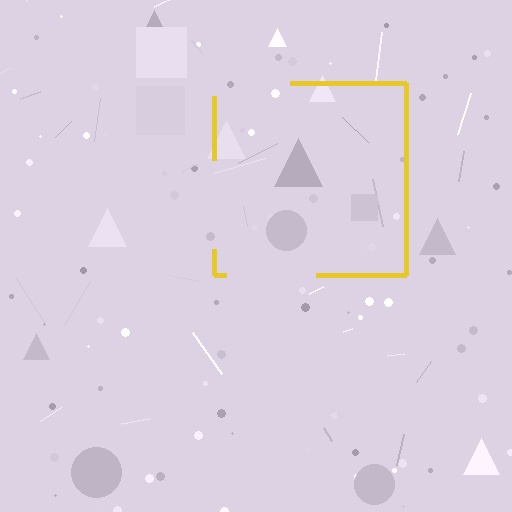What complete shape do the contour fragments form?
The contour fragments form a square.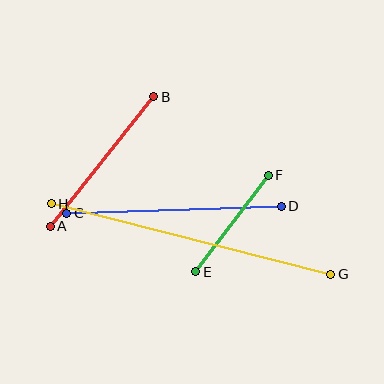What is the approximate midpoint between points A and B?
The midpoint is at approximately (102, 162) pixels.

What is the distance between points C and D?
The distance is approximately 214 pixels.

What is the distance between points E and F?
The distance is approximately 121 pixels.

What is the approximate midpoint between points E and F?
The midpoint is at approximately (232, 224) pixels.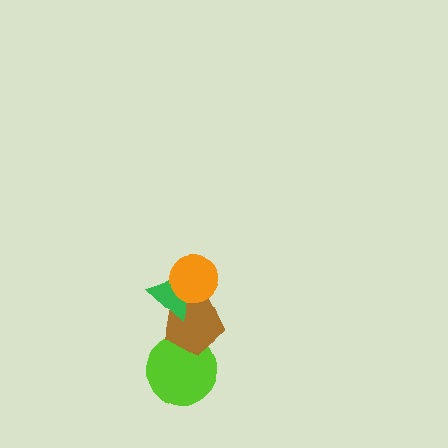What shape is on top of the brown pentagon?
The green triangle is on top of the brown pentagon.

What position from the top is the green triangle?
The green triangle is 2nd from the top.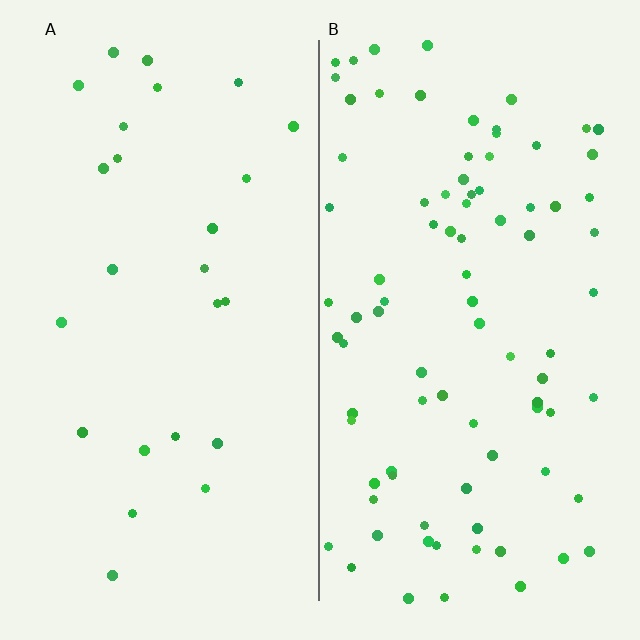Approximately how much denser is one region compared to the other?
Approximately 3.5× — region B over region A.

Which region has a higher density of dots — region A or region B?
B (the right).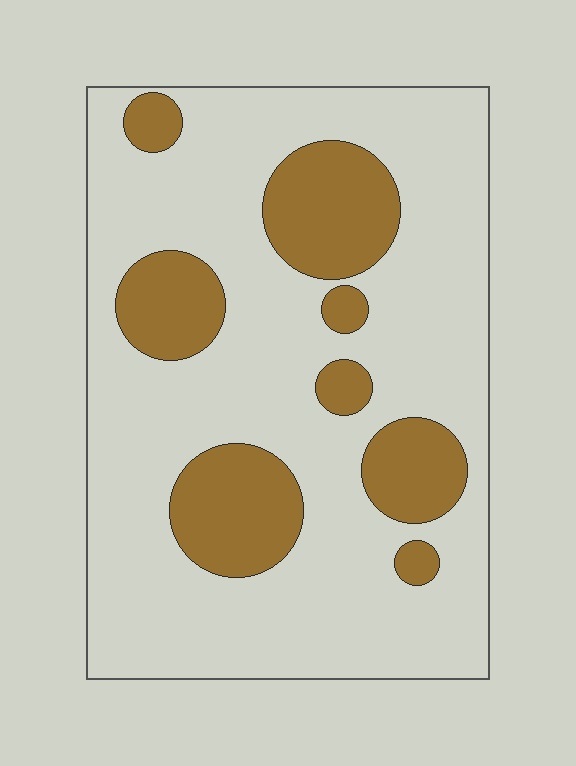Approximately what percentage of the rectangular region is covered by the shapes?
Approximately 25%.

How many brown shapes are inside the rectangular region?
8.